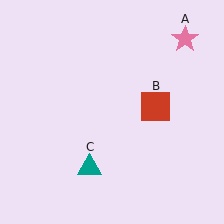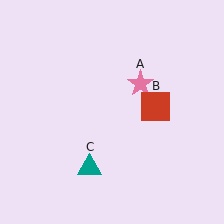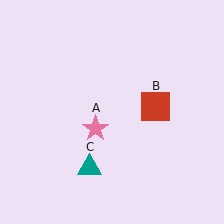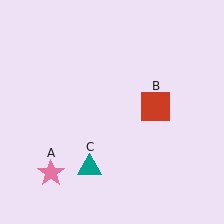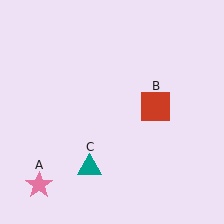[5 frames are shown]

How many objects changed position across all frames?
1 object changed position: pink star (object A).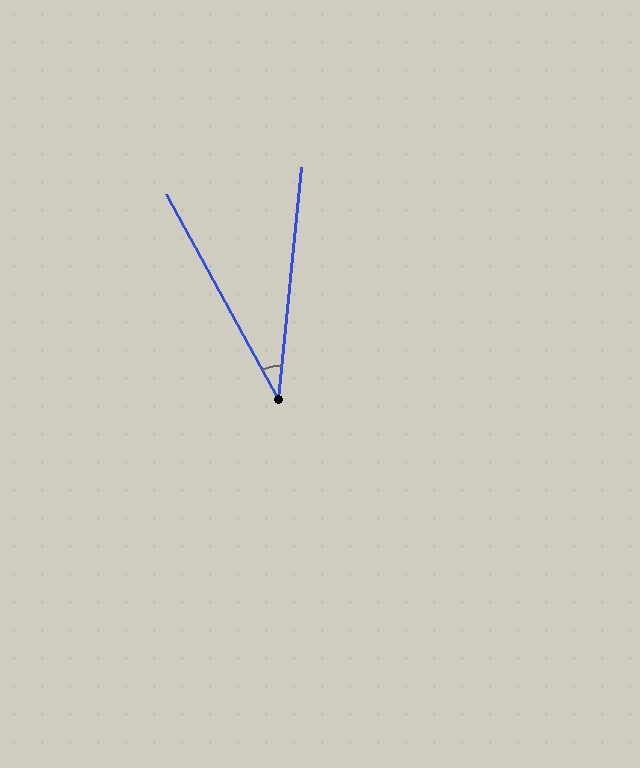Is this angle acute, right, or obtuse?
It is acute.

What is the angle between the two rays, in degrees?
Approximately 34 degrees.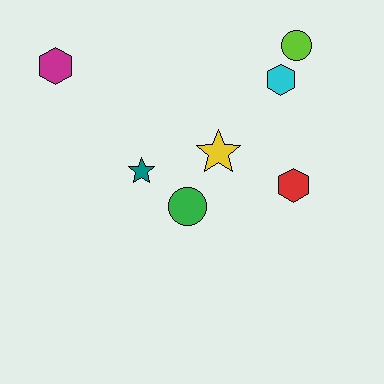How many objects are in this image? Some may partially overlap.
There are 7 objects.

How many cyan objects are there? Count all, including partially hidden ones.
There is 1 cyan object.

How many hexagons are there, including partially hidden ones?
There are 3 hexagons.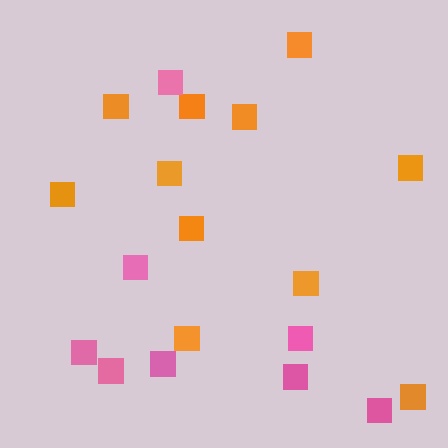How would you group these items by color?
There are 2 groups: one group of orange squares (11) and one group of pink squares (8).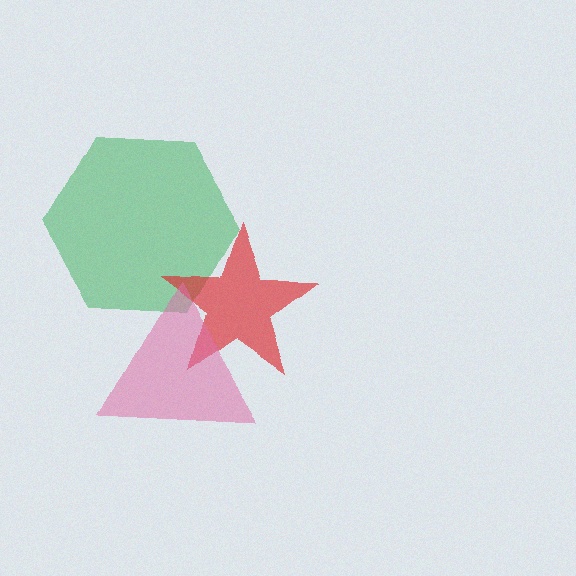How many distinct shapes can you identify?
There are 3 distinct shapes: a green hexagon, a red star, a pink triangle.